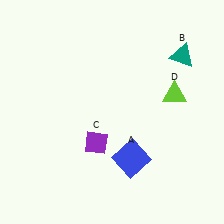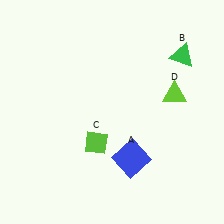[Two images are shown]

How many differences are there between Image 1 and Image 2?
There are 2 differences between the two images.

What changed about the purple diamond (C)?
In Image 1, C is purple. In Image 2, it changed to lime.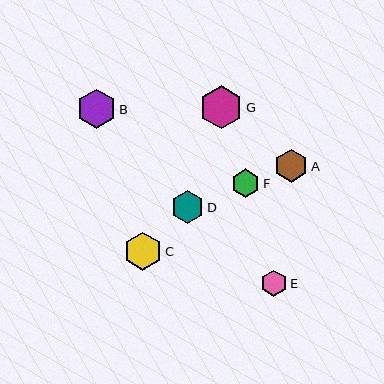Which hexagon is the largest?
Hexagon G is the largest with a size of approximately 43 pixels.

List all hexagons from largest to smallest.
From largest to smallest: G, B, C, D, A, F, E.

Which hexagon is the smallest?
Hexagon E is the smallest with a size of approximately 26 pixels.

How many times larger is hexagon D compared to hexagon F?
Hexagon D is approximately 1.2 times the size of hexagon F.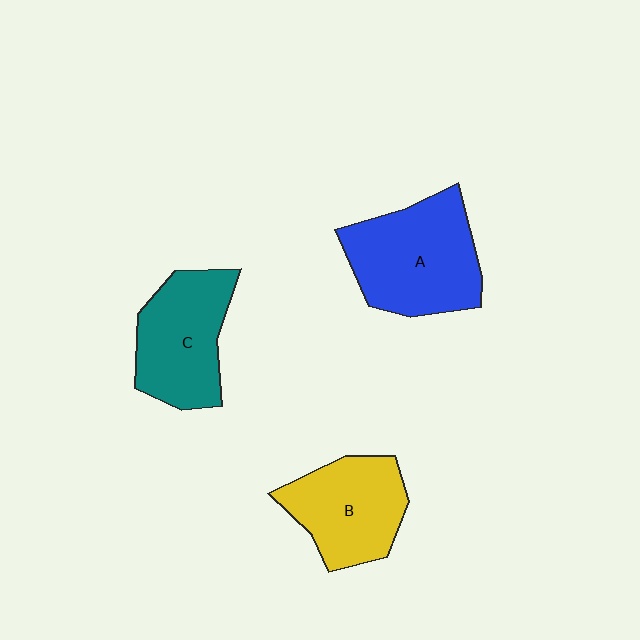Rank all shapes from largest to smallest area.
From largest to smallest: A (blue), C (teal), B (yellow).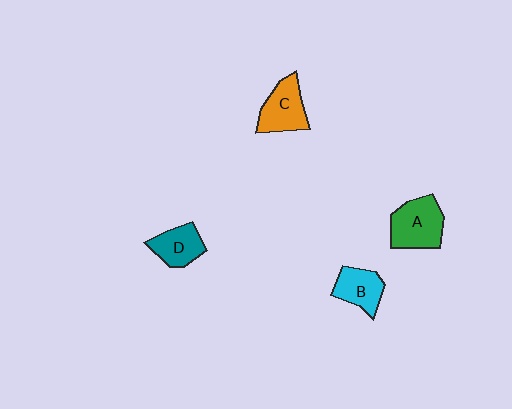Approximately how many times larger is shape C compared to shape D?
Approximately 1.2 times.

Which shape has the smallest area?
Shape D (teal).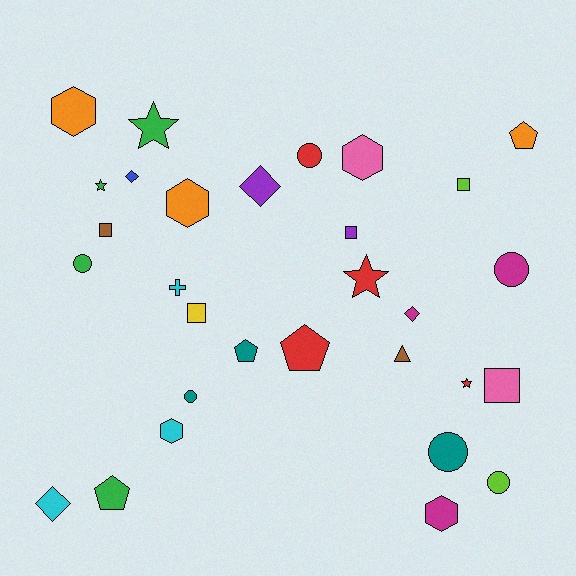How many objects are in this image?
There are 30 objects.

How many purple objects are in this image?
There are 2 purple objects.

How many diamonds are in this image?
There are 4 diamonds.